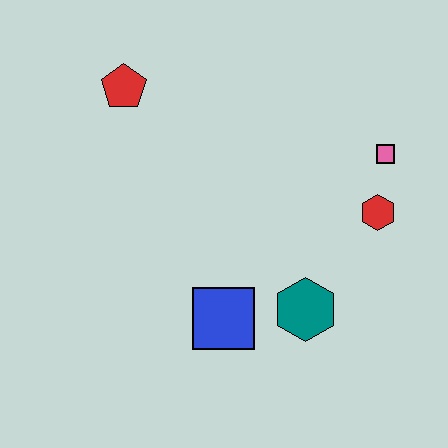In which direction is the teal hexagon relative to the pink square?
The teal hexagon is below the pink square.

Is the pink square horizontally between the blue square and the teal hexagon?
No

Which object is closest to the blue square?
The teal hexagon is closest to the blue square.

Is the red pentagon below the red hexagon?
No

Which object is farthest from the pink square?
The red pentagon is farthest from the pink square.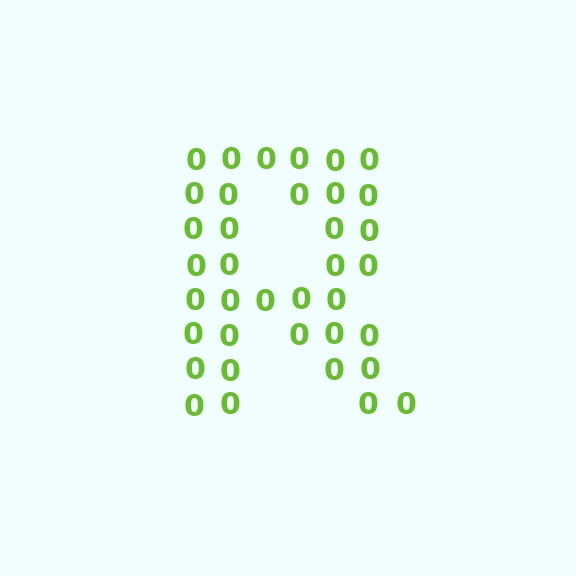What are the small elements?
The small elements are digit 0's.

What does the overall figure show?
The overall figure shows the letter R.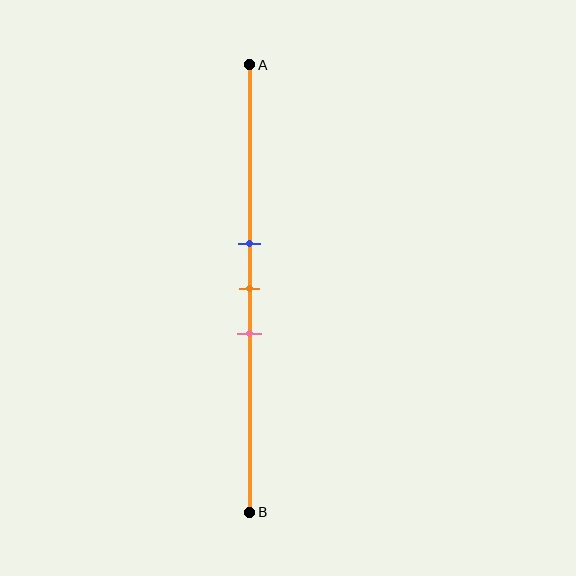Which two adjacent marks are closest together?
The blue and orange marks are the closest adjacent pair.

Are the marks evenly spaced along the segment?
Yes, the marks are approximately evenly spaced.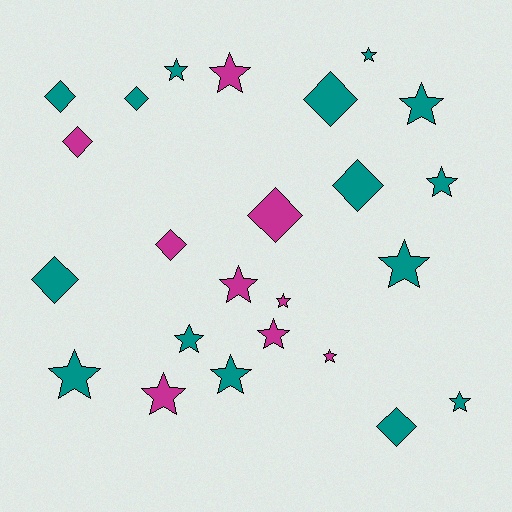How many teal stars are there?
There are 9 teal stars.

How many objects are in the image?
There are 24 objects.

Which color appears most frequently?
Teal, with 15 objects.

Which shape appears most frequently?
Star, with 15 objects.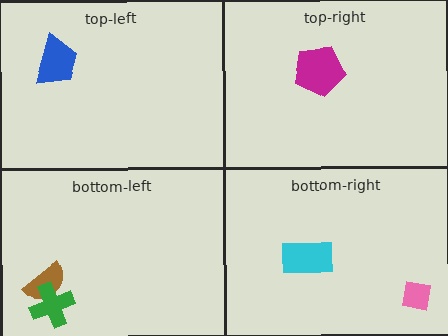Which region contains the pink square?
The bottom-right region.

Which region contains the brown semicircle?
The bottom-left region.